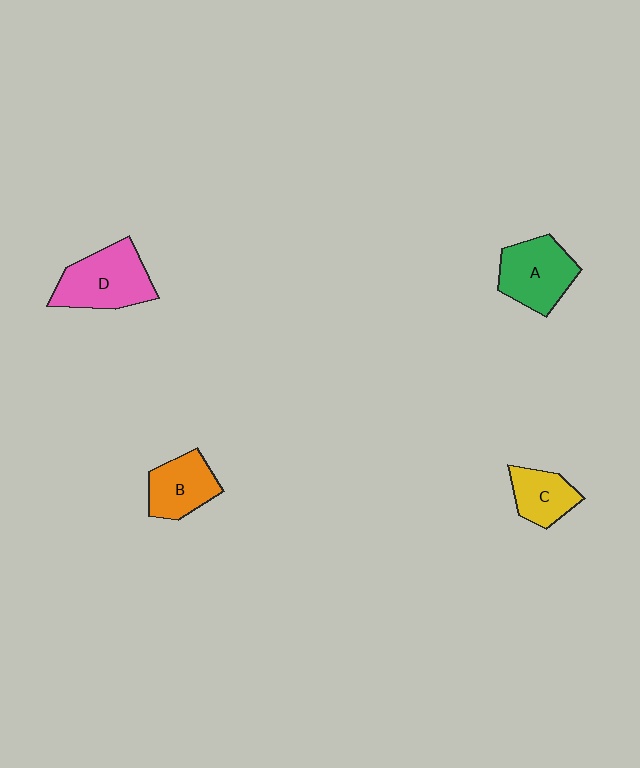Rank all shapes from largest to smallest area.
From largest to smallest: D (pink), A (green), B (orange), C (yellow).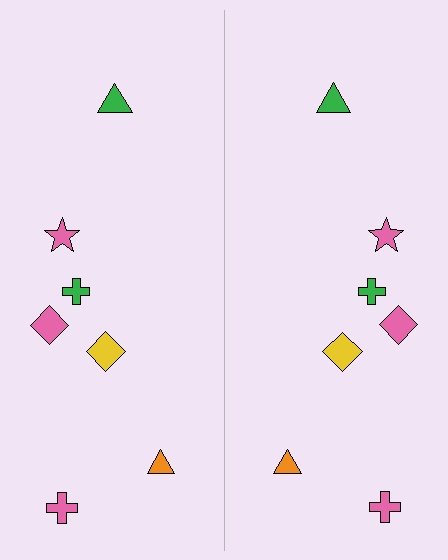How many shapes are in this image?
There are 14 shapes in this image.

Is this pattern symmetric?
Yes, this pattern has bilateral (reflection) symmetry.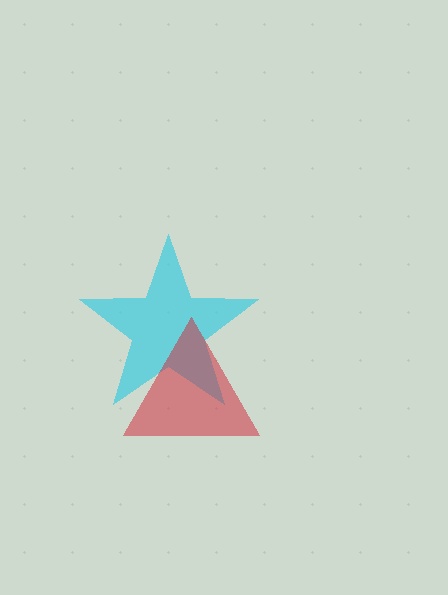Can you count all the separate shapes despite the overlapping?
Yes, there are 2 separate shapes.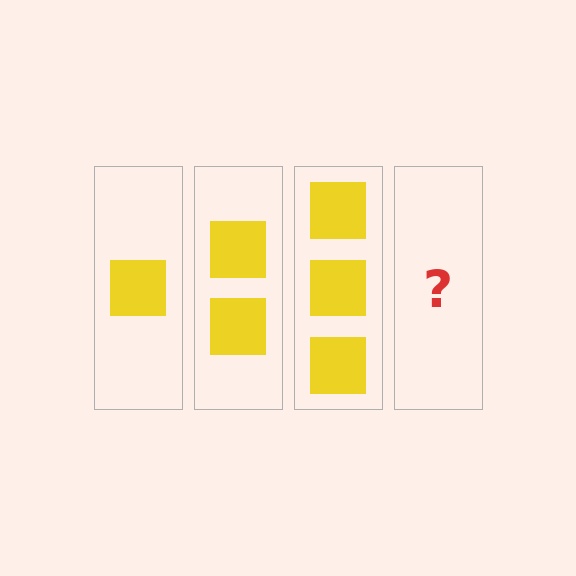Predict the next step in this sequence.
The next step is 4 squares.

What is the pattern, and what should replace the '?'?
The pattern is that each step adds one more square. The '?' should be 4 squares.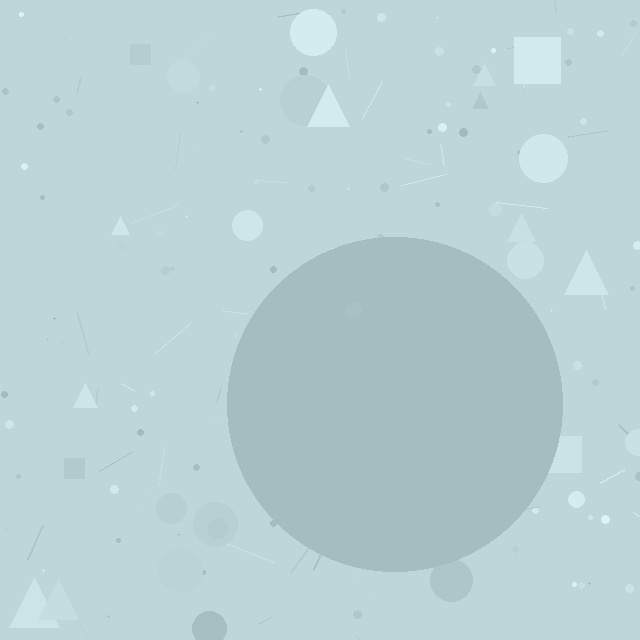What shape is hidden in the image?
A circle is hidden in the image.